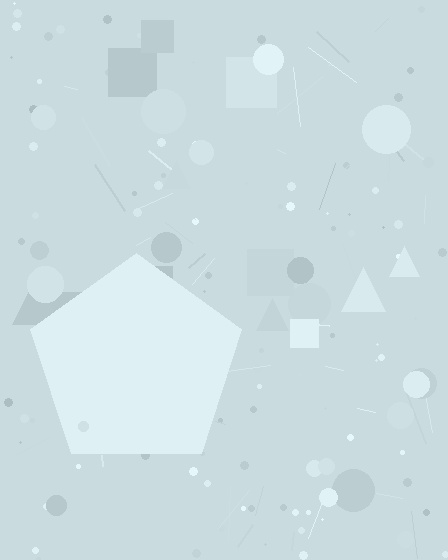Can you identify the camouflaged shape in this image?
The camouflaged shape is a pentagon.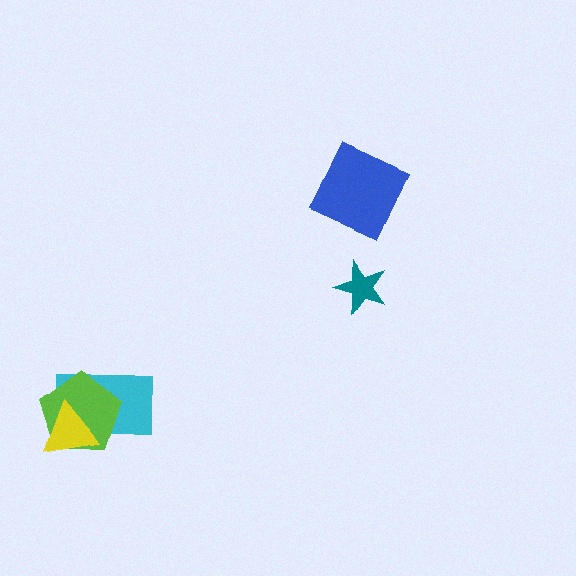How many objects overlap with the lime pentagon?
2 objects overlap with the lime pentagon.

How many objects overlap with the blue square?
0 objects overlap with the blue square.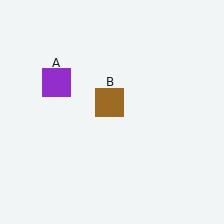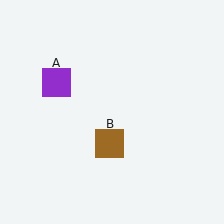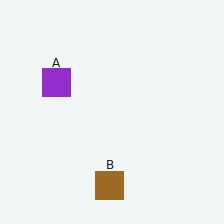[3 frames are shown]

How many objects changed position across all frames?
1 object changed position: brown square (object B).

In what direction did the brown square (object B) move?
The brown square (object B) moved down.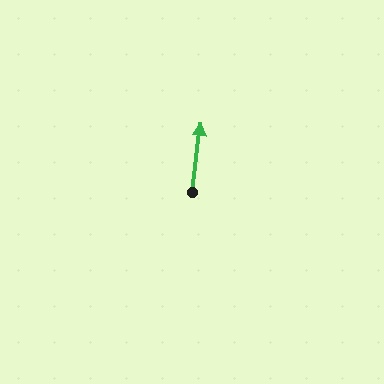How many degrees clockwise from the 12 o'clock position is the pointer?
Approximately 7 degrees.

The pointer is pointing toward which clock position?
Roughly 12 o'clock.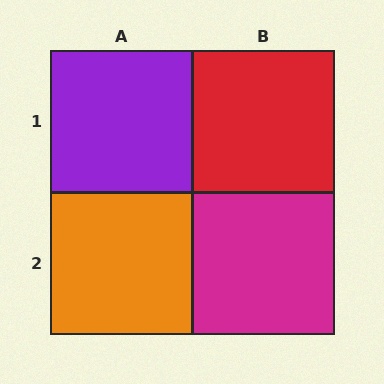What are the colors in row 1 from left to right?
Purple, red.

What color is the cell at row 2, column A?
Orange.